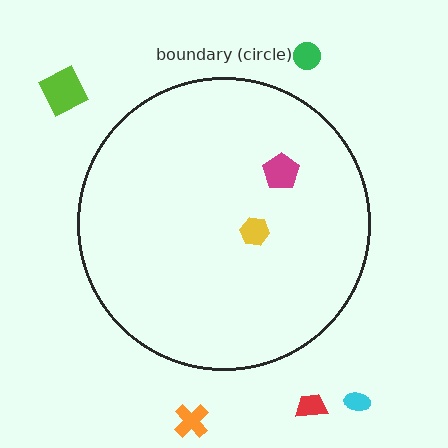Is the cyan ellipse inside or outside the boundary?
Outside.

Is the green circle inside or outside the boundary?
Outside.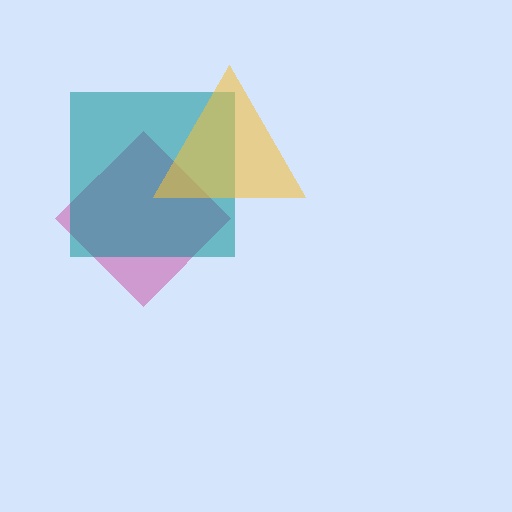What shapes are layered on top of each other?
The layered shapes are: a magenta diamond, a teal square, a yellow triangle.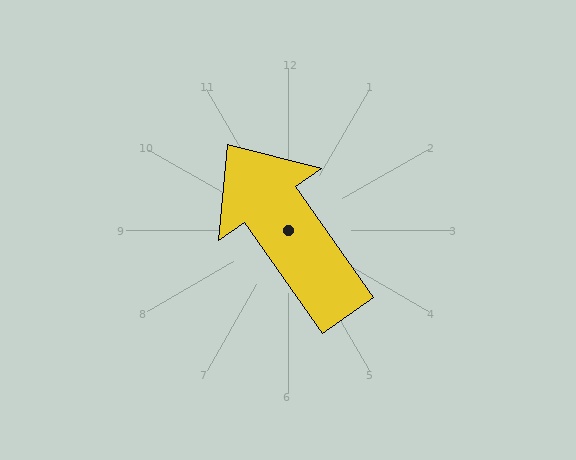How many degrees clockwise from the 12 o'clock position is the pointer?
Approximately 325 degrees.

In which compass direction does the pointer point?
Northwest.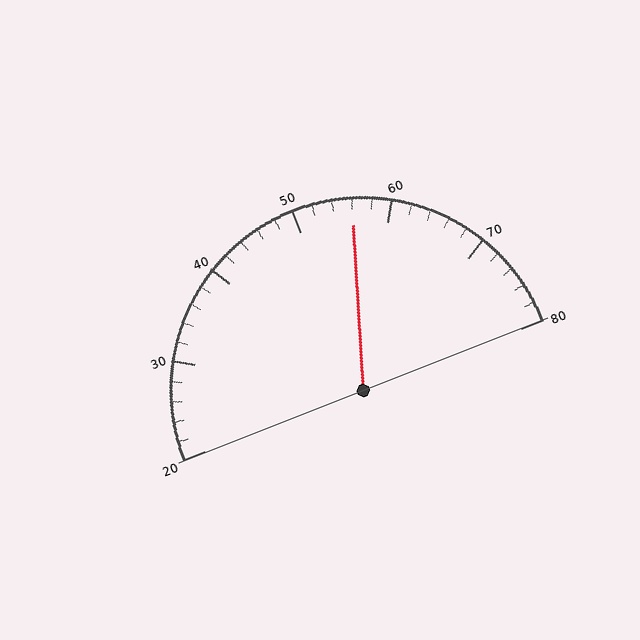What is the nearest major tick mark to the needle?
The nearest major tick mark is 60.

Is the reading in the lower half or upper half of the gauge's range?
The reading is in the upper half of the range (20 to 80).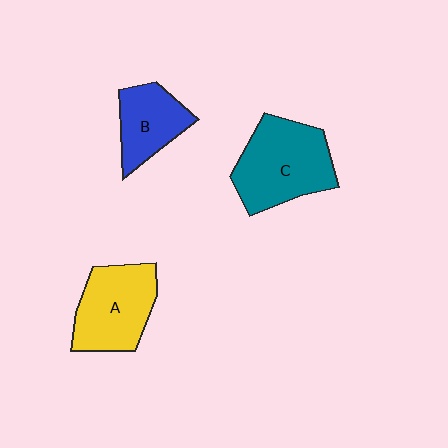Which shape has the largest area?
Shape C (teal).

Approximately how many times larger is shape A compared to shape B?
Approximately 1.4 times.